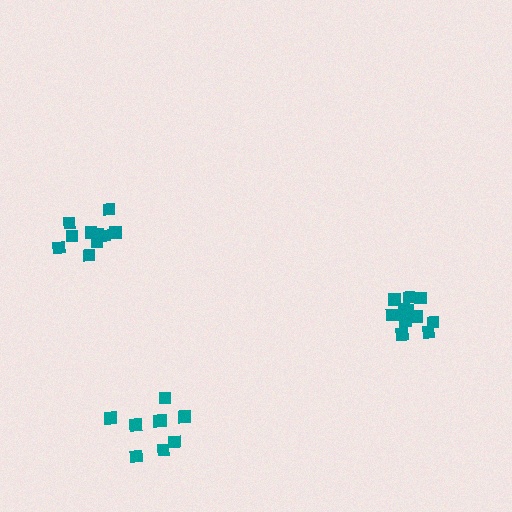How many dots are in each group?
Group 1: 11 dots, Group 2: 9 dots, Group 3: 10 dots (30 total).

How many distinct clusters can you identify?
There are 3 distinct clusters.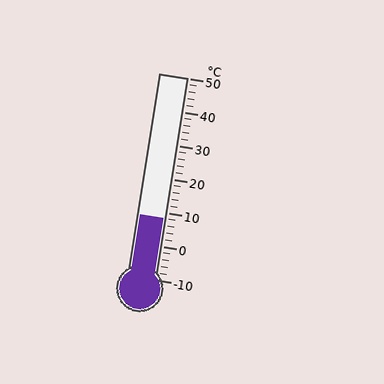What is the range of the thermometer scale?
The thermometer scale ranges from -10°C to 50°C.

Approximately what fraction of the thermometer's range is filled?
The thermometer is filled to approximately 30% of its range.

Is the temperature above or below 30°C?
The temperature is below 30°C.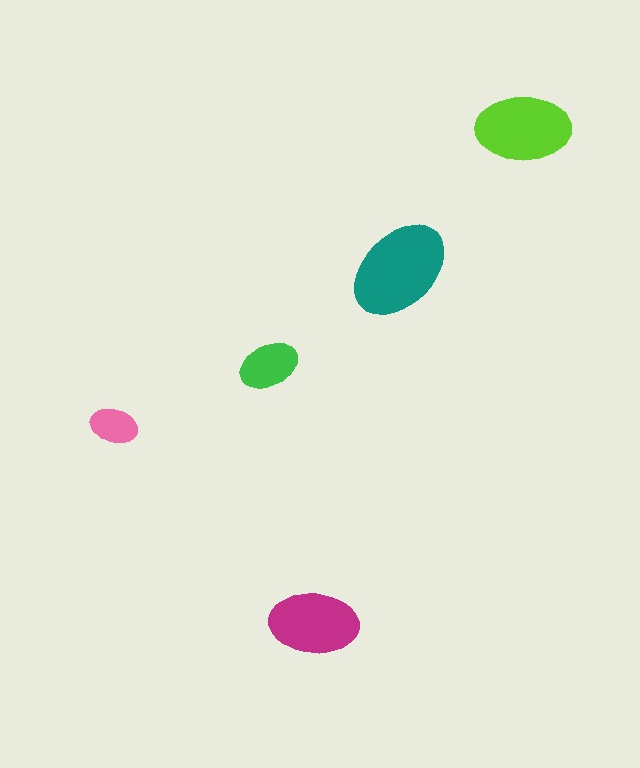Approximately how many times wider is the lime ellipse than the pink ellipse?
About 2 times wider.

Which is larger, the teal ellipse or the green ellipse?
The teal one.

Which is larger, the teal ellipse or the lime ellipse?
The teal one.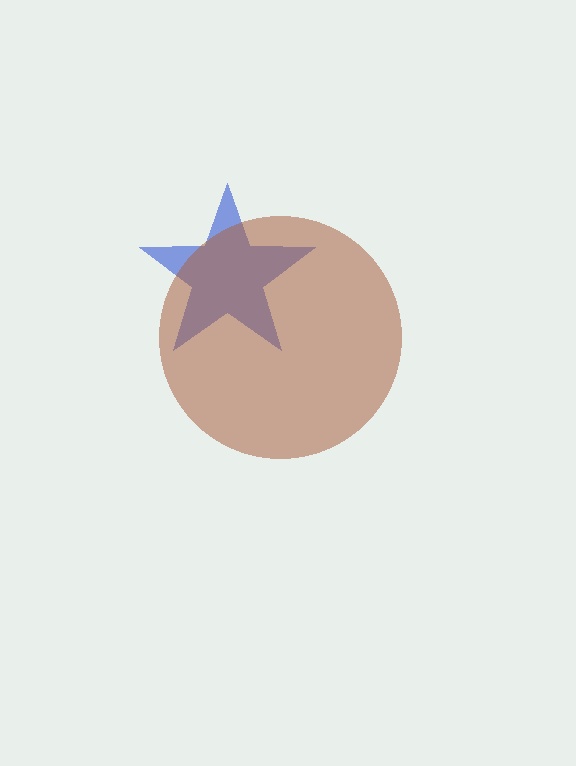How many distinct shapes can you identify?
There are 2 distinct shapes: a blue star, a brown circle.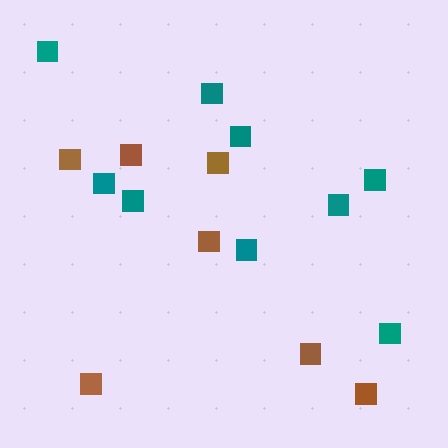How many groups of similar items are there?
There are 2 groups: one group of brown squares (7) and one group of teal squares (9).